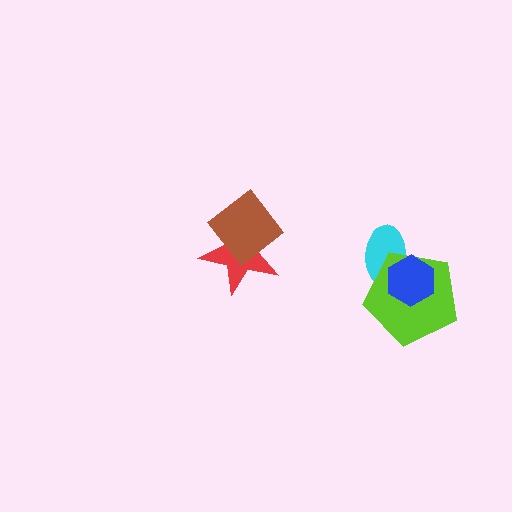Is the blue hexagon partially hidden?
No, no other shape covers it.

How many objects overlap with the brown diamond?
1 object overlaps with the brown diamond.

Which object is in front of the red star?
The brown diamond is in front of the red star.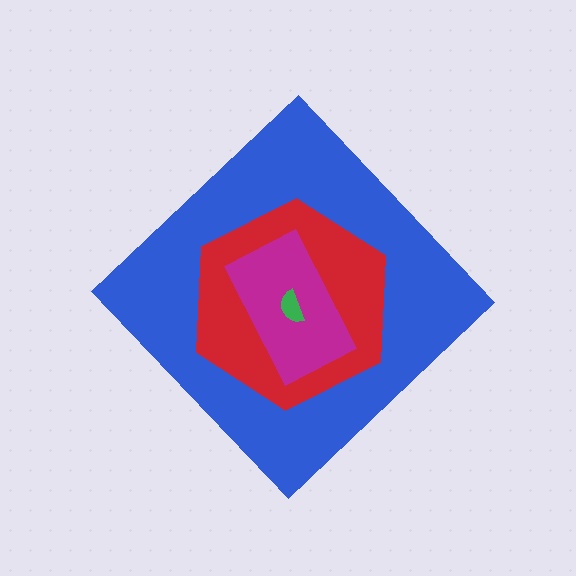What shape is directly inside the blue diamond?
The red hexagon.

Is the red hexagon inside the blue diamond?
Yes.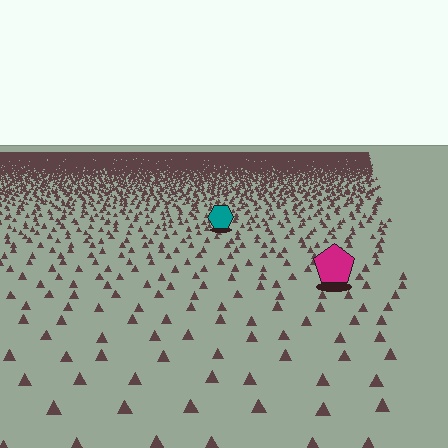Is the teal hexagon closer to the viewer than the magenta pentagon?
No. The magenta pentagon is closer — you can tell from the texture gradient: the ground texture is coarser near it.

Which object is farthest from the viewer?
The teal hexagon is farthest from the viewer. It appears smaller and the ground texture around it is denser.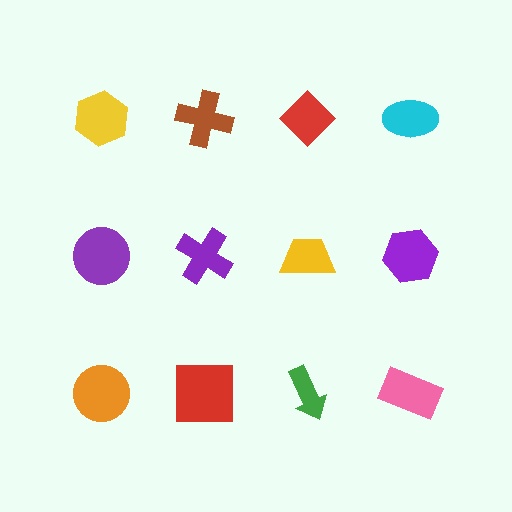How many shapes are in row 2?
4 shapes.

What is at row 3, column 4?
A pink rectangle.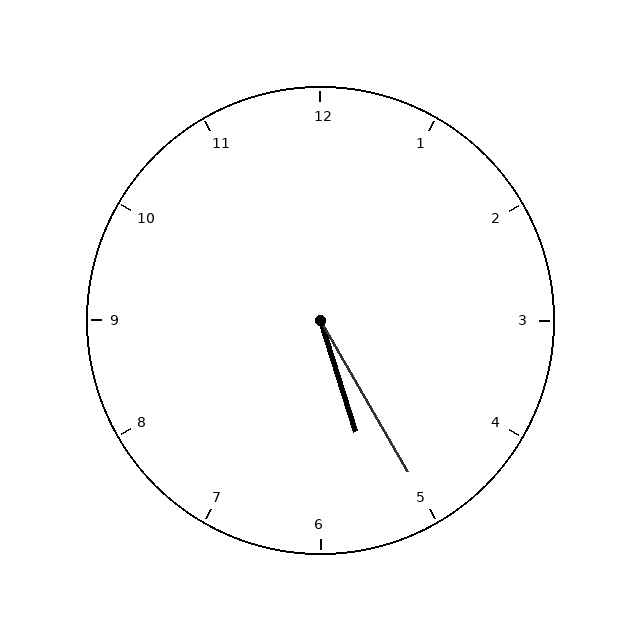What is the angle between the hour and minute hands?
Approximately 12 degrees.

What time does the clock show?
5:25.